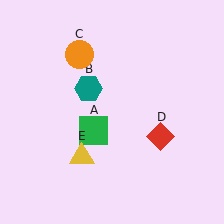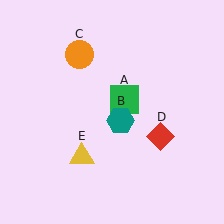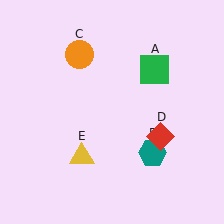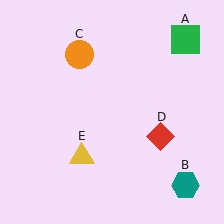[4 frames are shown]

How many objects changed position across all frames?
2 objects changed position: green square (object A), teal hexagon (object B).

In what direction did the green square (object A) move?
The green square (object A) moved up and to the right.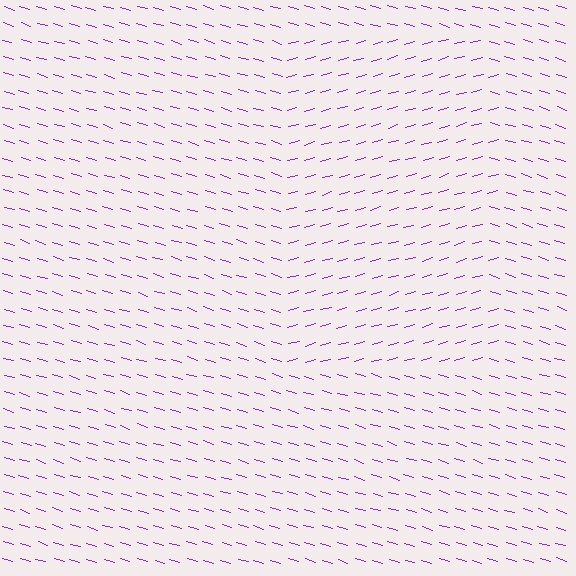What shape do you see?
I see a rectangle.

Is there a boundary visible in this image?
Yes, there is a texture boundary formed by a change in line orientation.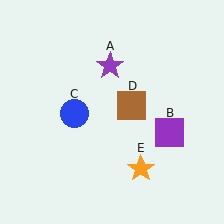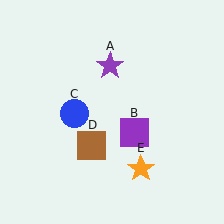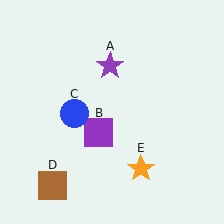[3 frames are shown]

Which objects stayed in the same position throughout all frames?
Purple star (object A) and blue circle (object C) and orange star (object E) remained stationary.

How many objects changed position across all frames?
2 objects changed position: purple square (object B), brown square (object D).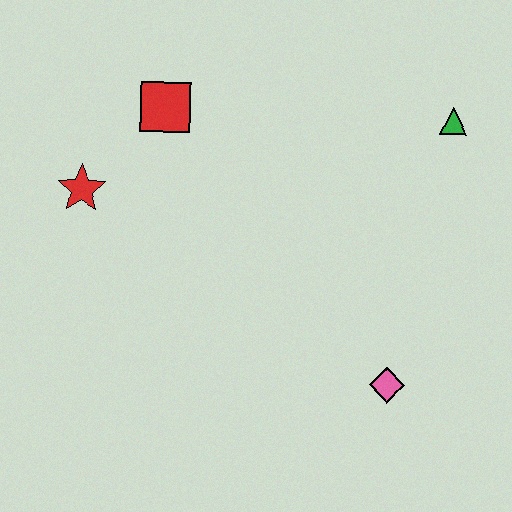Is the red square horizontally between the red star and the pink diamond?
Yes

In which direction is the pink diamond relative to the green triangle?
The pink diamond is below the green triangle.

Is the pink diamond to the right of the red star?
Yes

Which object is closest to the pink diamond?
The green triangle is closest to the pink diamond.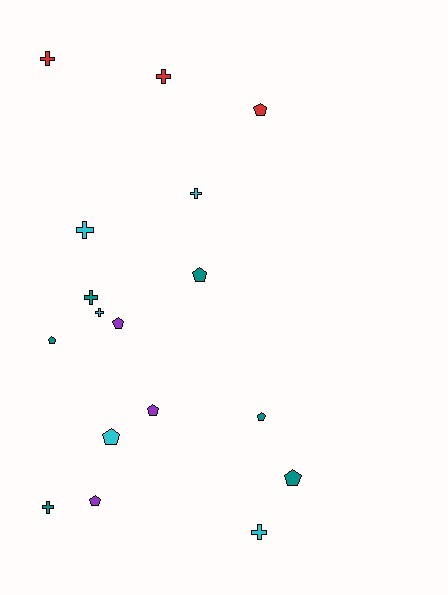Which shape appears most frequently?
Pentagon, with 9 objects.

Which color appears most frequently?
Teal, with 6 objects.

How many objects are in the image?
There are 17 objects.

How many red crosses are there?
There are 2 red crosses.